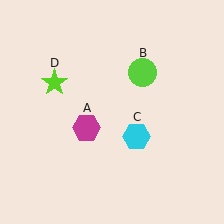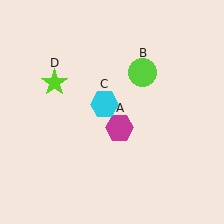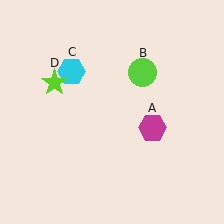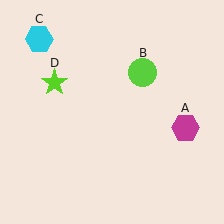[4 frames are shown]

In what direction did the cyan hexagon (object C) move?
The cyan hexagon (object C) moved up and to the left.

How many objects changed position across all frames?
2 objects changed position: magenta hexagon (object A), cyan hexagon (object C).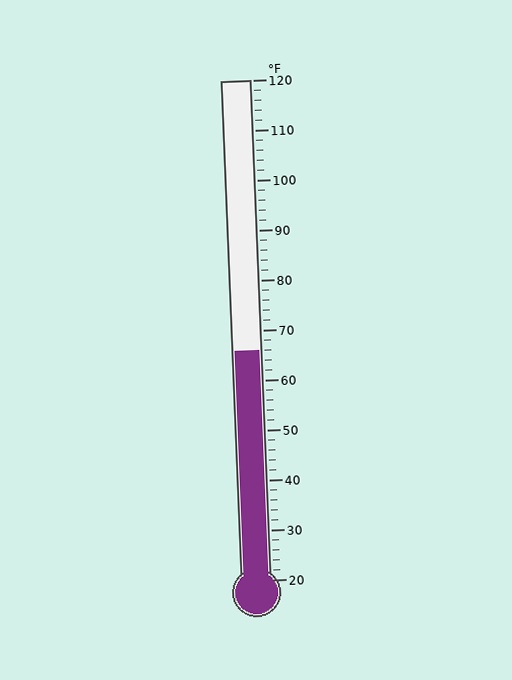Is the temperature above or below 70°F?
The temperature is below 70°F.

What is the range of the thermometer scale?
The thermometer scale ranges from 20°F to 120°F.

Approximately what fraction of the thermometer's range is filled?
The thermometer is filled to approximately 45% of its range.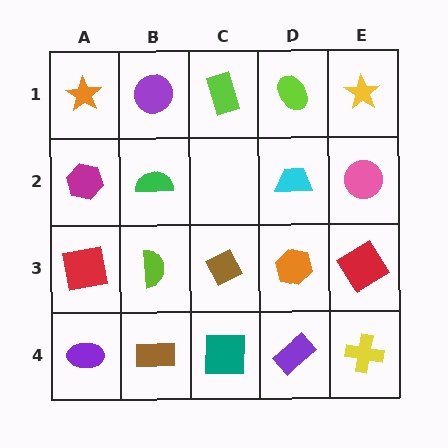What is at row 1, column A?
An orange star.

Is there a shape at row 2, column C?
No, that cell is empty.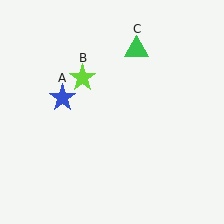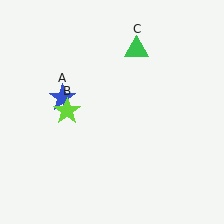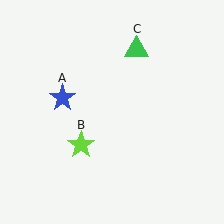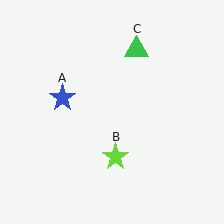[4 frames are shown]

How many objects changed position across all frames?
1 object changed position: lime star (object B).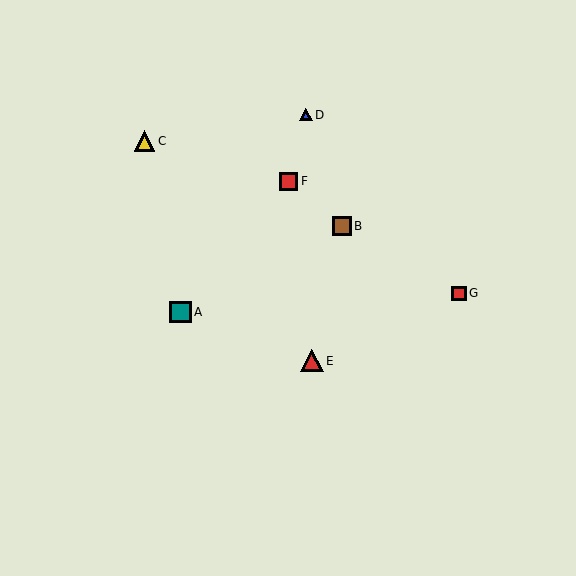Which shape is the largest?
The red triangle (labeled E) is the largest.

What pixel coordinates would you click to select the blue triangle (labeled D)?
Click at (306, 115) to select the blue triangle D.